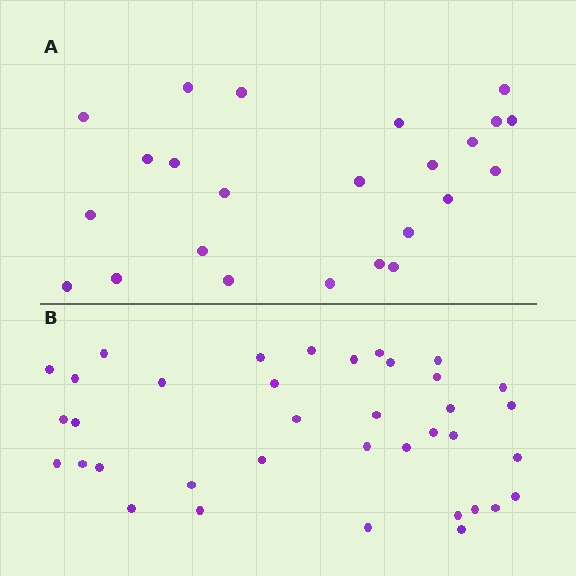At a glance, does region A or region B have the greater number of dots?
Region B (the bottom region) has more dots.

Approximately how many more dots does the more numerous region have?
Region B has approximately 15 more dots than region A.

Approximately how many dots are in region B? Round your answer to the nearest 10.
About 40 dots. (The exact count is 37, which rounds to 40.)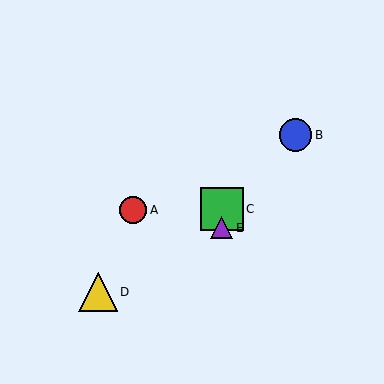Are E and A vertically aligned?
No, E is at x≈222 and A is at x≈133.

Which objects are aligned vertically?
Objects C, E are aligned vertically.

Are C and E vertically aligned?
Yes, both are at x≈222.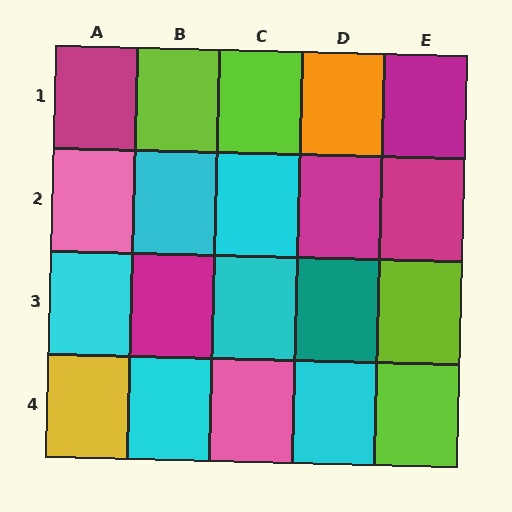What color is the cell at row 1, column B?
Lime.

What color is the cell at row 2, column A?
Pink.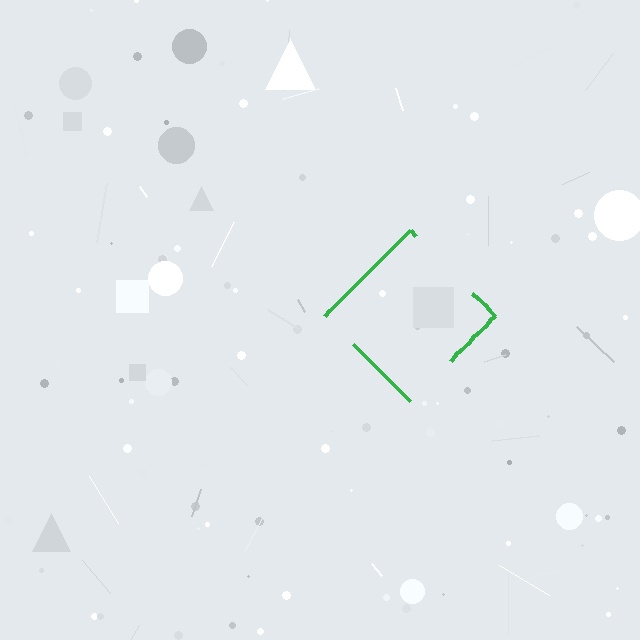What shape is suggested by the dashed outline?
The dashed outline suggests a diamond.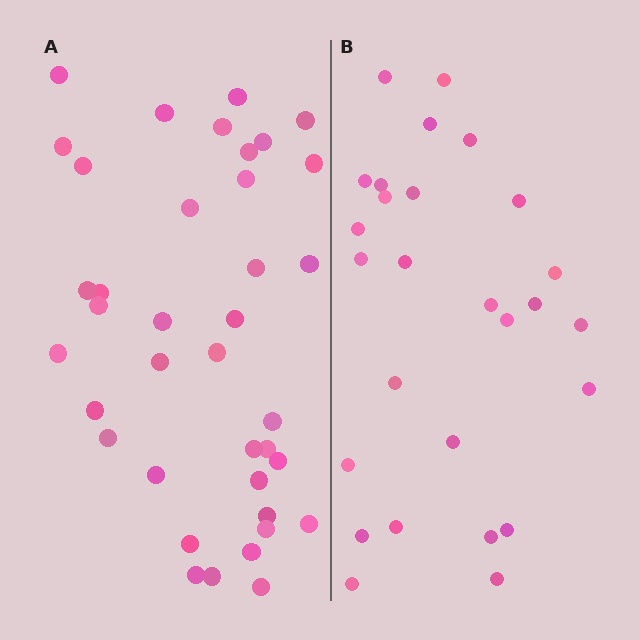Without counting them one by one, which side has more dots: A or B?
Region A (the left region) has more dots.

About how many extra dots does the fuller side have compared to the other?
Region A has roughly 12 or so more dots than region B.